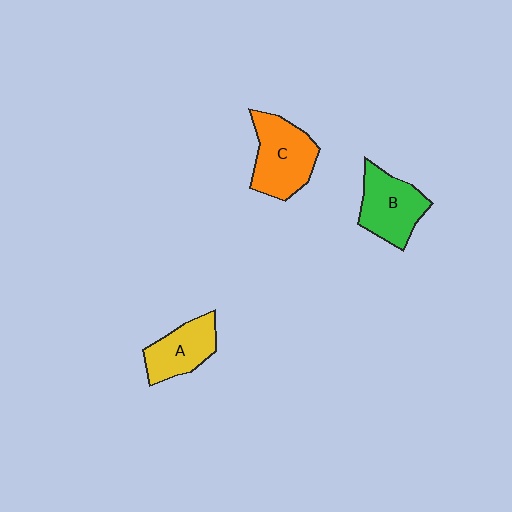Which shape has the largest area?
Shape C (orange).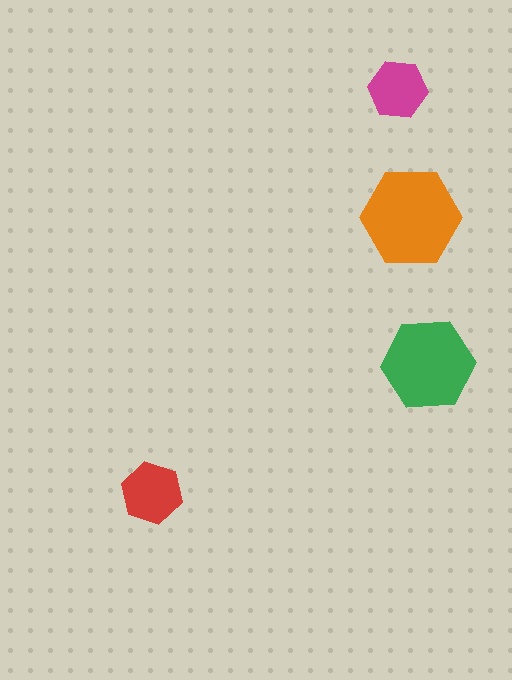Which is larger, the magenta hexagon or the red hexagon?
The red one.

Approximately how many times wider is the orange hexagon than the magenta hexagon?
About 1.5 times wider.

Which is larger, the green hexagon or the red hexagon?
The green one.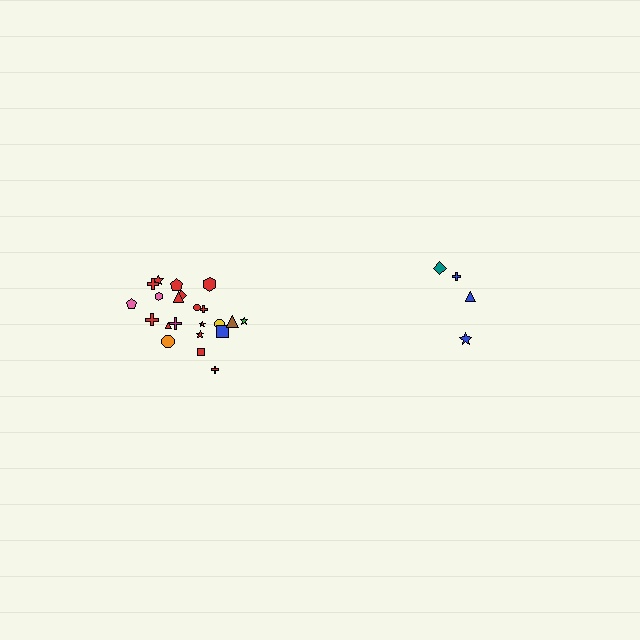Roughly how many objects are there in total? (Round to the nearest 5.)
Roughly 25 objects in total.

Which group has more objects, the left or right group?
The left group.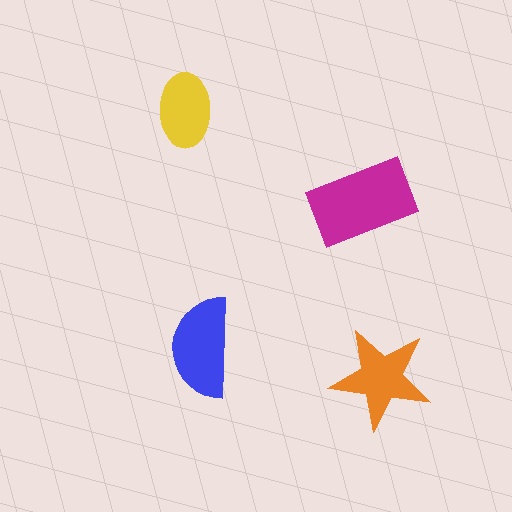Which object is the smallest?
The yellow ellipse.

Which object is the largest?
The magenta rectangle.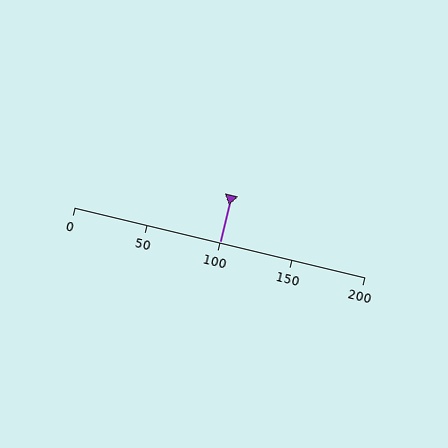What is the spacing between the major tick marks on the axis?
The major ticks are spaced 50 apart.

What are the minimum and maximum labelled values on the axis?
The axis runs from 0 to 200.